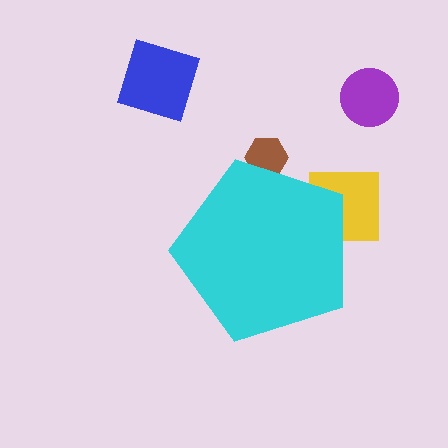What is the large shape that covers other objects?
A cyan pentagon.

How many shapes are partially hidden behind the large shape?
2 shapes are partially hidden.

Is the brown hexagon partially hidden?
Yes, the brown hexagon is partially hidden behind the cyan pentagon.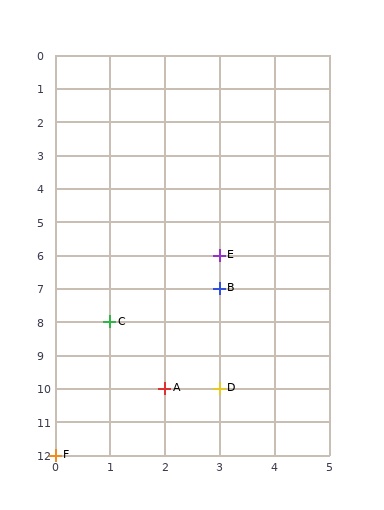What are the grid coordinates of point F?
Point F is at grid coordinates (0, 12).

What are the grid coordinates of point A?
Point A is at grid coordinates (2, 10).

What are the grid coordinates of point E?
Point E is at grid coordinates (3, 6).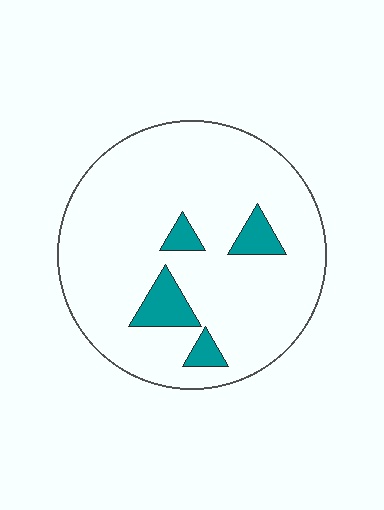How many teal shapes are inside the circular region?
4.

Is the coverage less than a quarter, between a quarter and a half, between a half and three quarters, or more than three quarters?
Less than a quarter.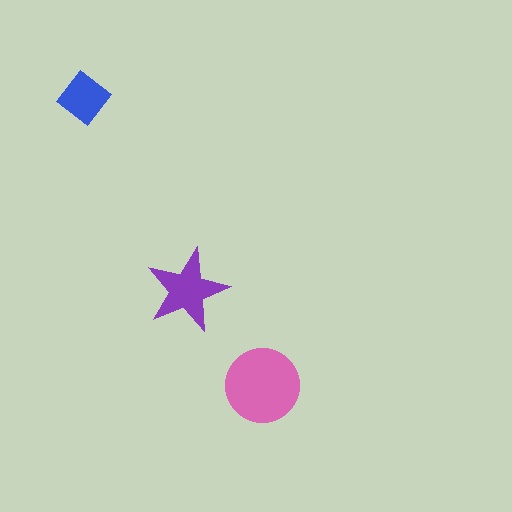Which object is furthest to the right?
The pink circle is rightmost.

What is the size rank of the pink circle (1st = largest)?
1st.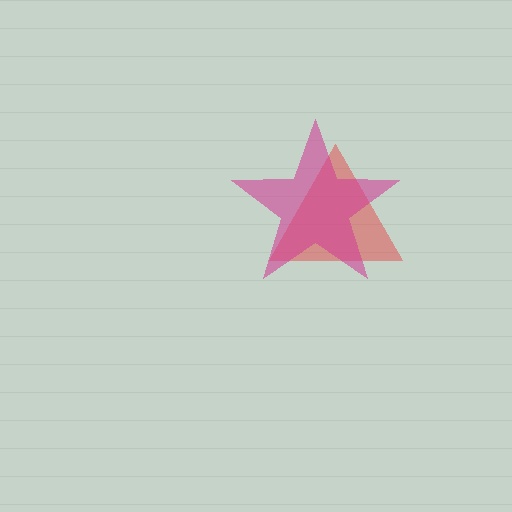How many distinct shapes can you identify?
There are 2 distinct shapes: a red triangle, a magenta star.